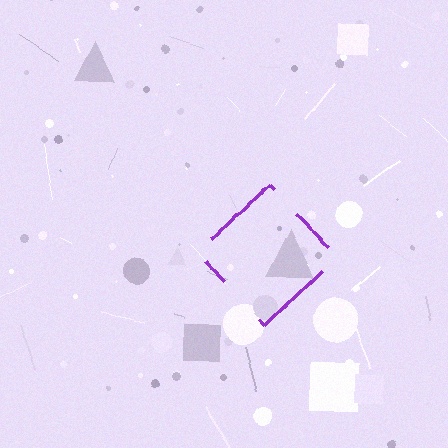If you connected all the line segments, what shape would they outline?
They would outline a diamond.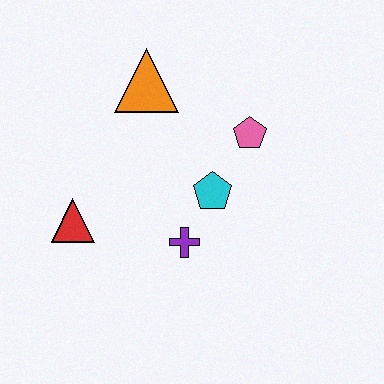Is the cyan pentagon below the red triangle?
No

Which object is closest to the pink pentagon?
The cyan pentagon is closest to the pink pentagon.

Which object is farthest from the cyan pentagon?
The red triangle is farthest from the cyan pentagon.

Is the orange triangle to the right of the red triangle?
Yes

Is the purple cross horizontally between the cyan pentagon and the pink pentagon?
No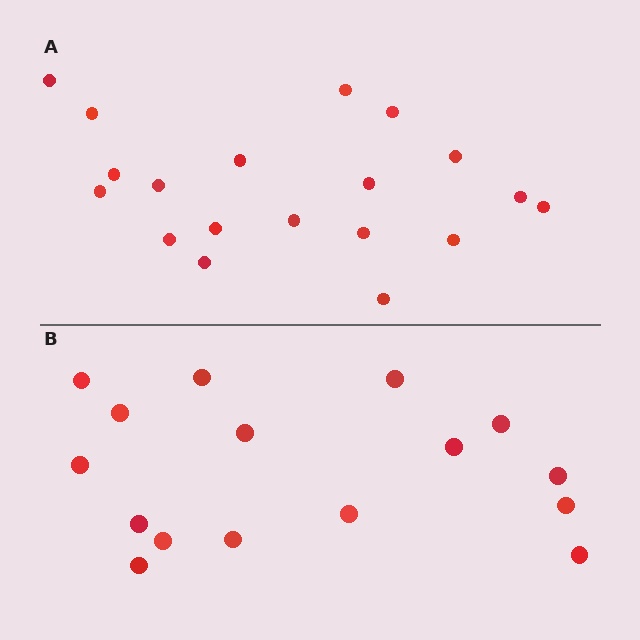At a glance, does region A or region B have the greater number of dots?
Region A (the top region) has more dots.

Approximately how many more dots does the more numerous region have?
Region A has just a few more — roughly 2 or 3 more dots than region B.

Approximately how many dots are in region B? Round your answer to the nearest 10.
About 20 dots. (The exact count is 16, which rounds to 20.)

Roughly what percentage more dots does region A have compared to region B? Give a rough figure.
About 20% more.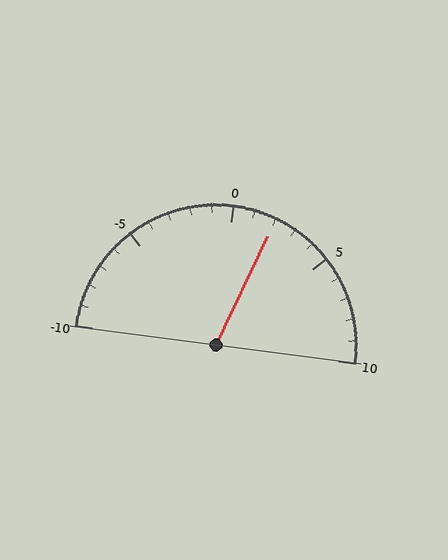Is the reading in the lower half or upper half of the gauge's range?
The reading is in the upper half of the range (-10 to 10).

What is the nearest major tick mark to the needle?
The nearest major tick mark is 0.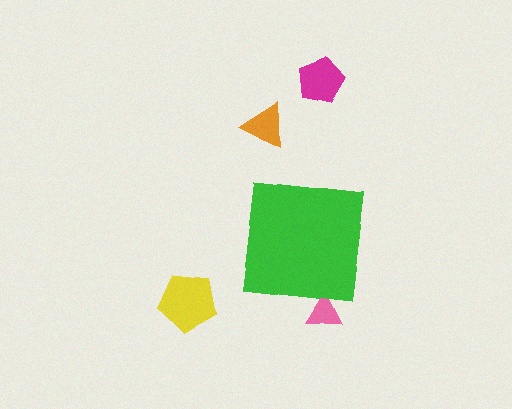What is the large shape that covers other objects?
A green square.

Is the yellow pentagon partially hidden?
No, the yellow pentagon is fully visible.